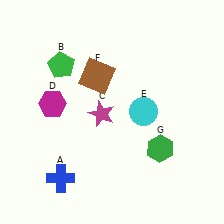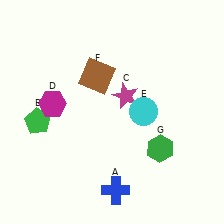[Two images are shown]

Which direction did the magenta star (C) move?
The magenta star (C) moved right.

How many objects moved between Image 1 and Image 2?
3 objects moved between the two images.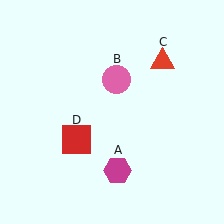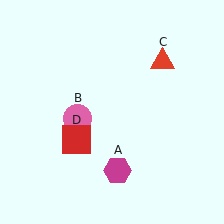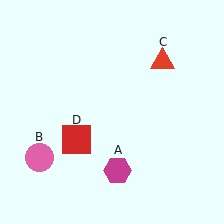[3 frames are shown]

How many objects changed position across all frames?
1 object changed position: pink circle (object B).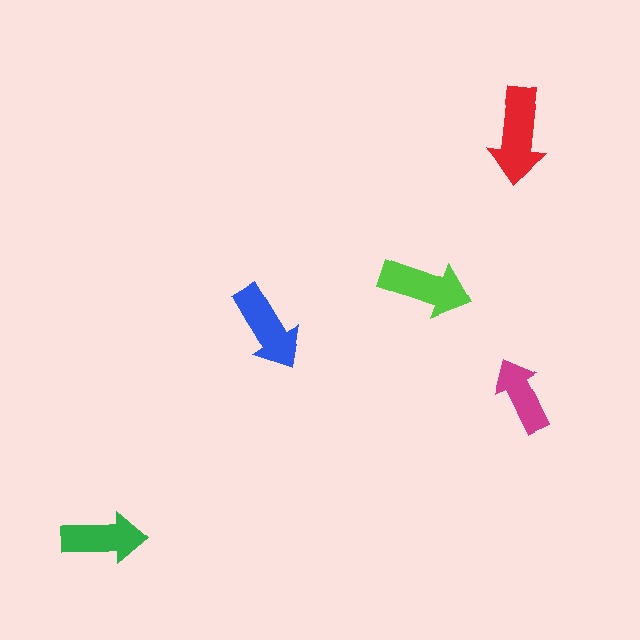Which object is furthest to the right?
The red arrow is rightmost.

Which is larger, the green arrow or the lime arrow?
The lime one.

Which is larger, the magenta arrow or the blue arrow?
The blue one.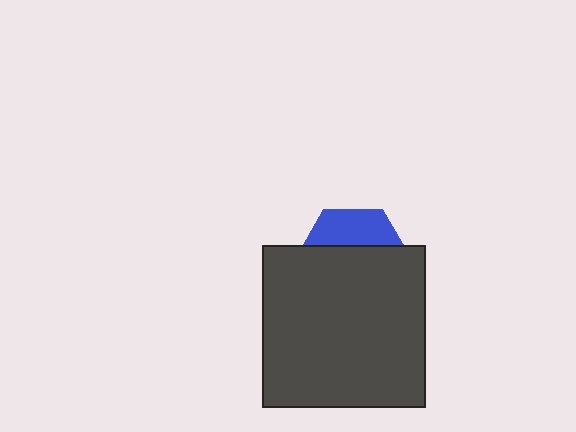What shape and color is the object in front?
The object in front is a dark gray square.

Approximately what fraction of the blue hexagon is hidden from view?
Roughly 68% of the blue hexagon is hidden behind the dark gray square.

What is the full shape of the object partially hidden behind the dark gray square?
The partially hidden object is a blue hexagon.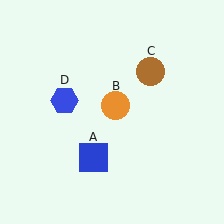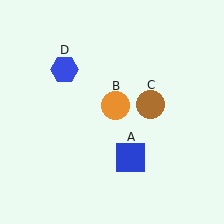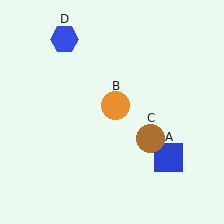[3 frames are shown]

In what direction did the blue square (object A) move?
The blue square (object A) moved right.